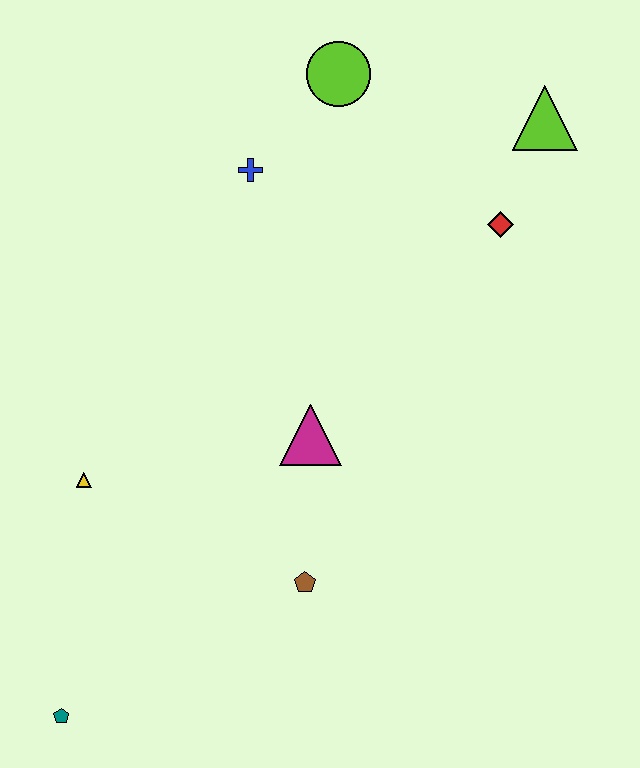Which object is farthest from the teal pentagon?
The lime triangle is farthest from the teal pentagon.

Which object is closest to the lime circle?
The blue cross is closest to the lime circle.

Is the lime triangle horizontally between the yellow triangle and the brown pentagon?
No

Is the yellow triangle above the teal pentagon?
Yes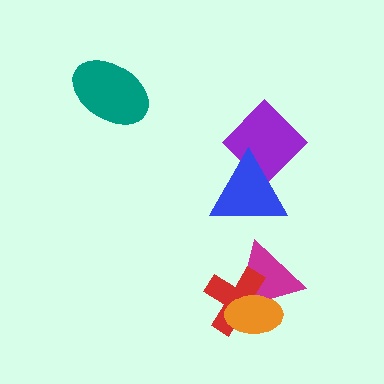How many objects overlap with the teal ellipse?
0 objects overlap with the teal ellipse.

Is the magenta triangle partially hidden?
Yes, it is partially covered by another shape.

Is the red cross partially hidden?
Yes, it is partially covered by another shape.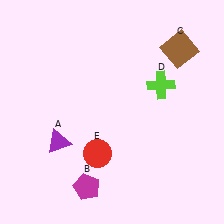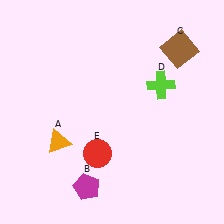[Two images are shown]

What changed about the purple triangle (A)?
In Image 1, A is purple. In Image 2, it changed to orange.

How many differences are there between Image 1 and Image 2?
There is 1 difference between the two images.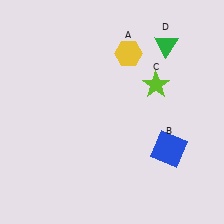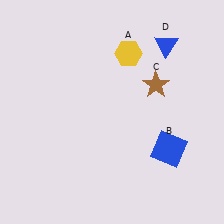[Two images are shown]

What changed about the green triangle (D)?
In Image 1, D is green. In Image 2, it changed to blue.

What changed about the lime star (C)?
In Image 1, C is lime. In Image 2, it changed to brown.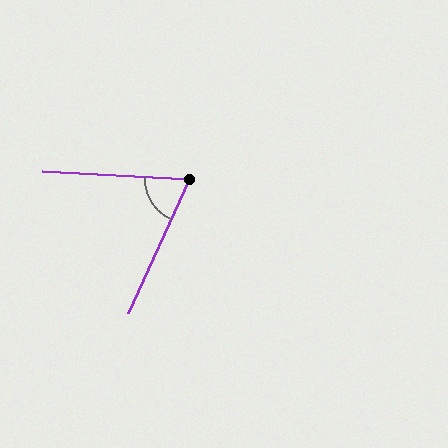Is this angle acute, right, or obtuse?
It is acute.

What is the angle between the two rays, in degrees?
Approximately 69 degrees.